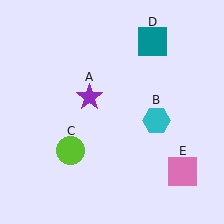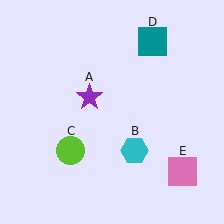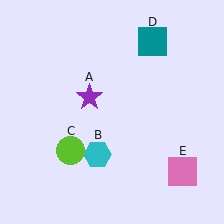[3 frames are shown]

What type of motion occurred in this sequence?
The cyan hexagon (object B) rotated clockwise around the center of the scene.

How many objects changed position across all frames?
1 object changed position: cyan hexagon (object B).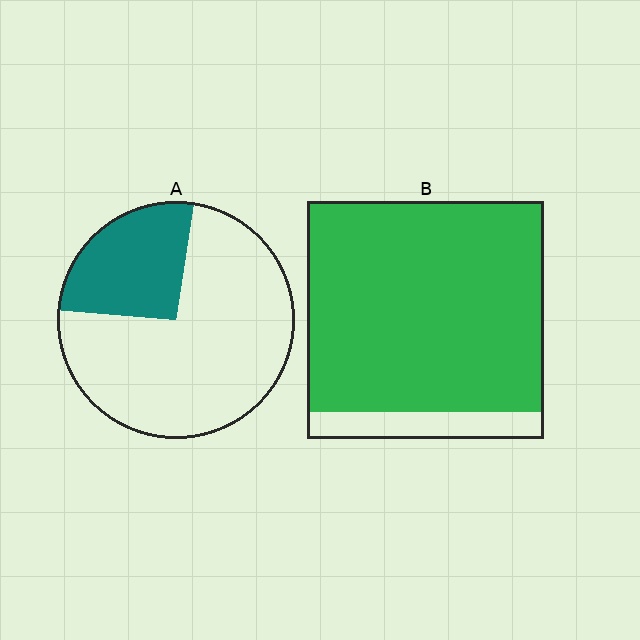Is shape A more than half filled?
No.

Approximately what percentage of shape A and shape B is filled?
A is approximately 25% and B is approximately 90%.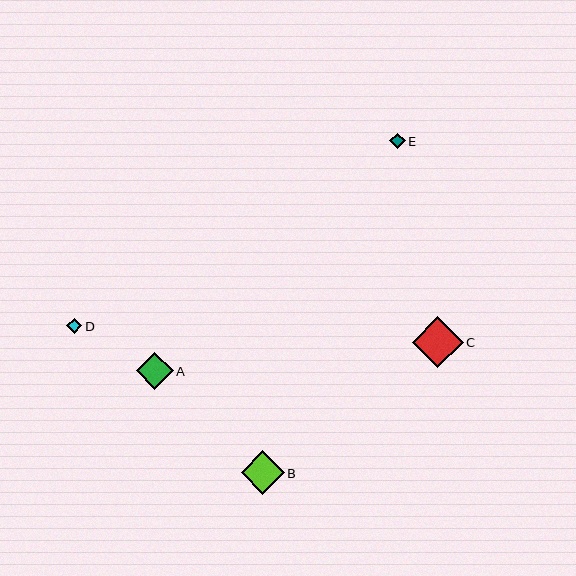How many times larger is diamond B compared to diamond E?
Diamond B is approximately 2.8 times the size of diamond E.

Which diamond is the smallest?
Diamond D is the smallest with a size of approximately 15 pixels.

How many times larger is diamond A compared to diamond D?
Diamond A is approximately 2.4 times the size of diamond D.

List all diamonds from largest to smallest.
From largest to smallest: C, B, A, E, D.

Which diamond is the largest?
Diamond C is the largest with a size of approximately 51 pixels.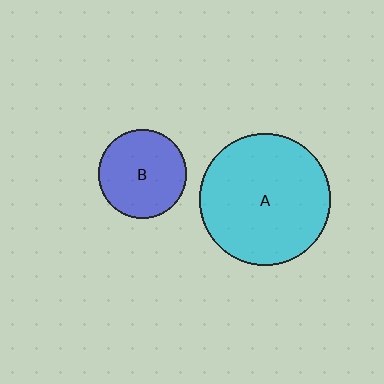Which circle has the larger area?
Circle A (cyan).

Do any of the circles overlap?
No, none of the circles overlap.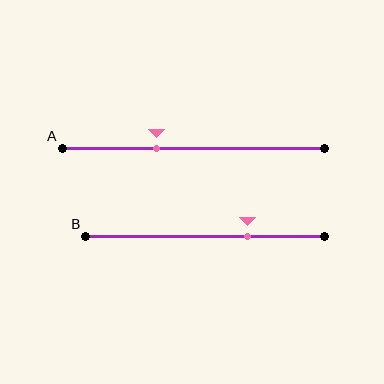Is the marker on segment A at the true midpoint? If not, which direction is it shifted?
No, the marker on segment A is shifted to the left by about 14% of the segment length.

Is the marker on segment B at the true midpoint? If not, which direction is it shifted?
No, the marker on segment B is shifted to the right by about 18% of the segment length.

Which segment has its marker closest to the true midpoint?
Segment A has its marker closest to the true midpoint.